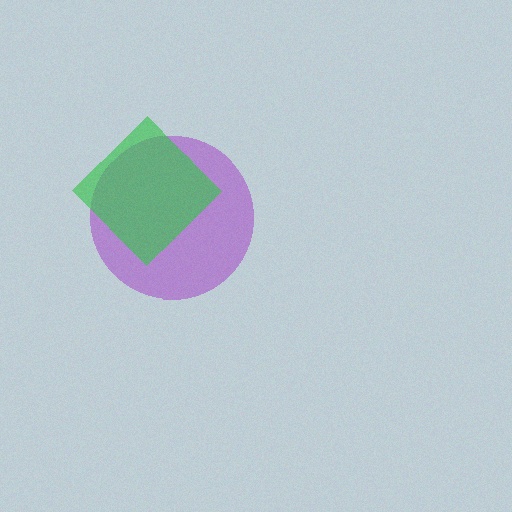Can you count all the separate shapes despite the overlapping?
Yes, there are 2 separate shapes.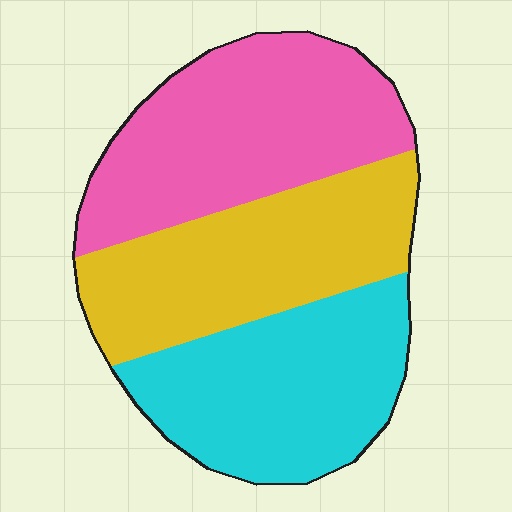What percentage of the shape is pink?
Pink covers roughly 35% of the shape.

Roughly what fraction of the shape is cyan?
Cyan takes up about one third (1/3) of the shape.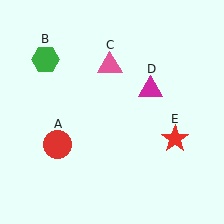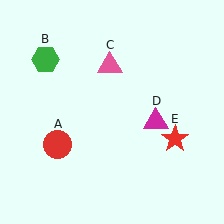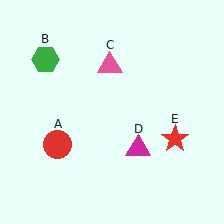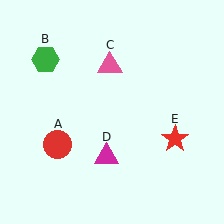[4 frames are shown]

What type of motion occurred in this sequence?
The magenta triangle (object D) rotated clockwise around the center of the scene.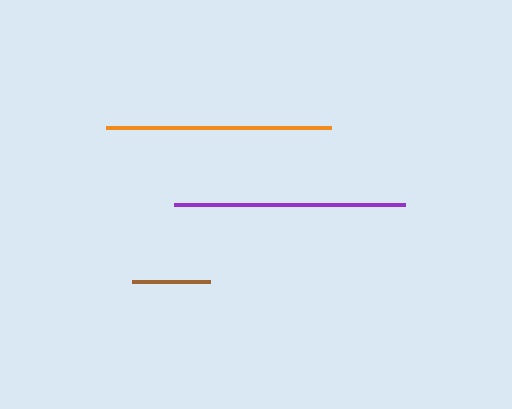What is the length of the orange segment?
The orange segment is approximately 226 pixels long.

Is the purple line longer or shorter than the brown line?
The purple line is longer than the brown line.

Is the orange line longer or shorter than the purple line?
The purple line is longer than the orange line.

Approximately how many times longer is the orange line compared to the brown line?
The orange line is approximately 2.9 times the length of the brown line.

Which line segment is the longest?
The purple line is the longest at approximately 231 pixels.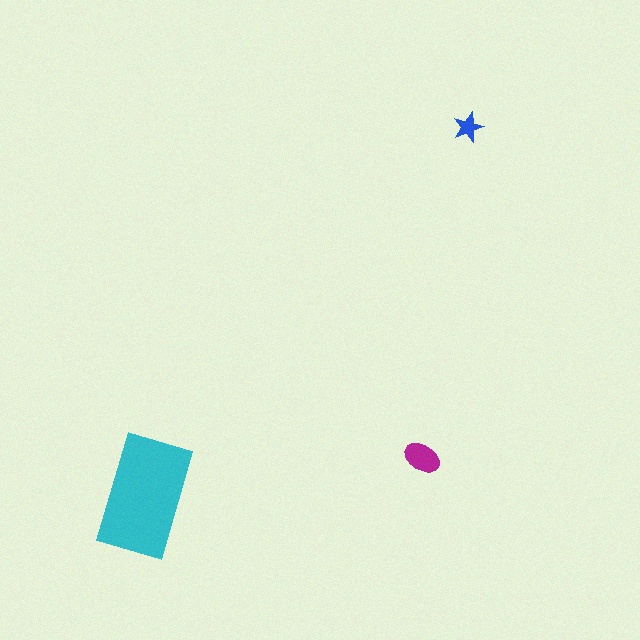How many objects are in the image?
There are 3 objects in the image.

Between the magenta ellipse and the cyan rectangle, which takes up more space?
The cyan rectangle.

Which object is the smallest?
The blue star.